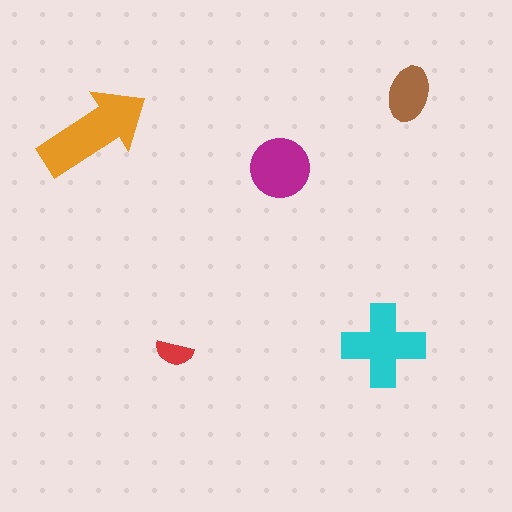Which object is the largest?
The orange arrow.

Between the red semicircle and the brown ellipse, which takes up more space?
The brown ellipse.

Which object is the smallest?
The red semicircle.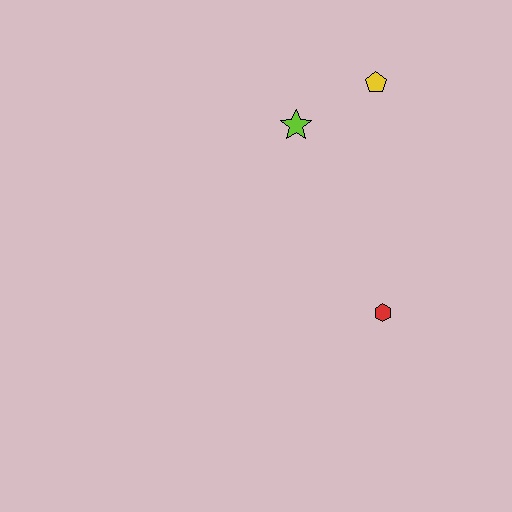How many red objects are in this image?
There is 1 red object.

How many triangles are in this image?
There are no triangles.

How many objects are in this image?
There are 3 objects.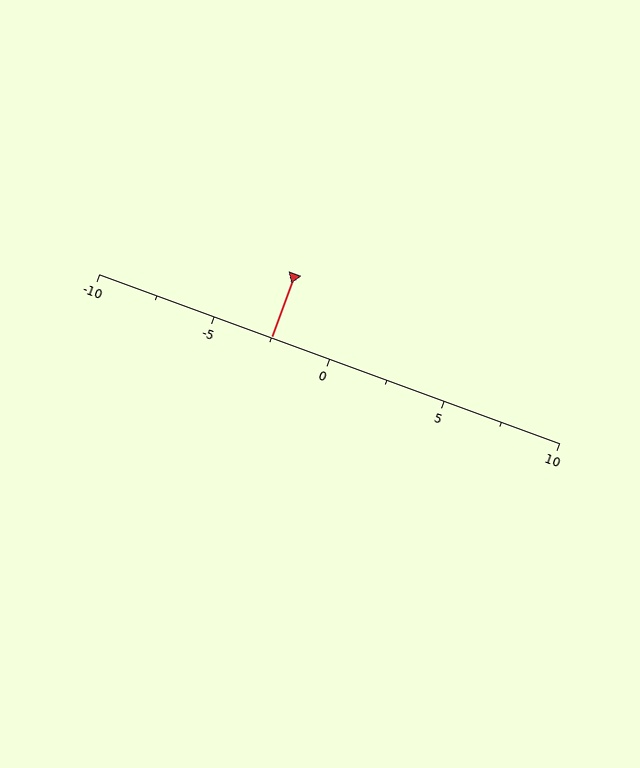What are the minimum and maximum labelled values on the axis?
The axis runs from -10 to 10.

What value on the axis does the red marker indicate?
The marker indicates approximately -2.5.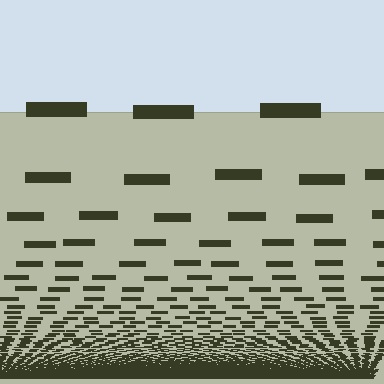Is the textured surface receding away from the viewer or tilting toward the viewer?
The surface appears to tilt toward the viewer. Texture elements get larger and sparser toward the top.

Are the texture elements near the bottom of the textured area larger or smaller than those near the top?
Smaller. The gradient is inverted — elements near the bottom are smaller and denser.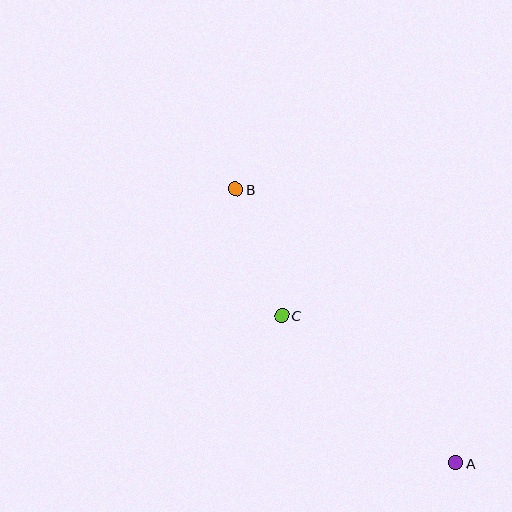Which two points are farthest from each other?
Points A and B are farthest from each other.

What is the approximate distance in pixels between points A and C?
The distance between A and C is approximately 228 pixels.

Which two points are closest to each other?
Points B and C are closest to each other.